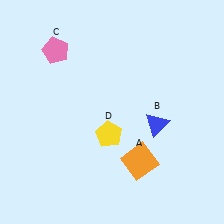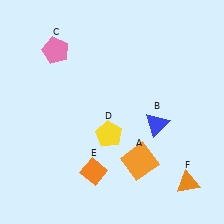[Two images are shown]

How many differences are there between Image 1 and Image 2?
There are 2 differences between the two images.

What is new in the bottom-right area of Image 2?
An orange triangle (F) was added in the bottom-right area of Image 2.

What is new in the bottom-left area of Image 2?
An orange diamond (E) was added in the bottom-left area of Image 2.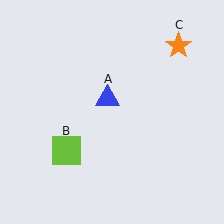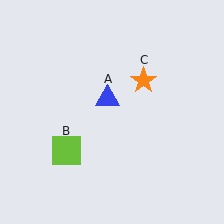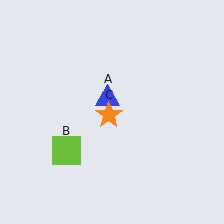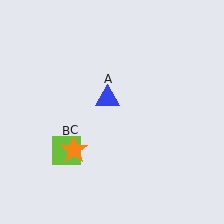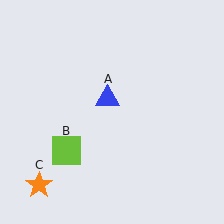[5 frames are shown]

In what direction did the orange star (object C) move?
The orange star (object C) moved down and to the left.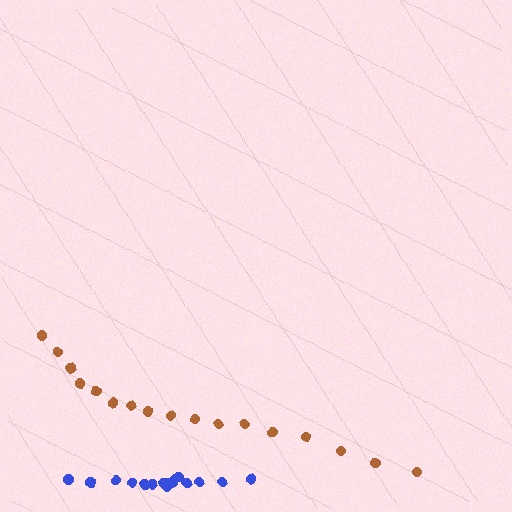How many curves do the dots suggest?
There are 2 distinct paths.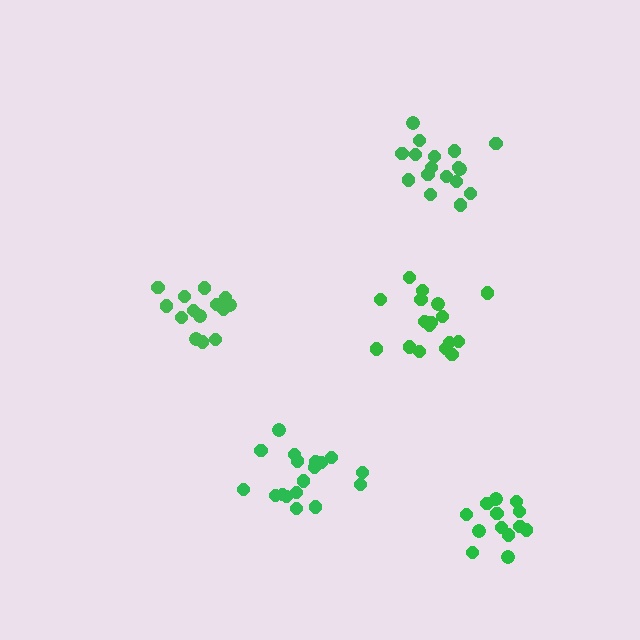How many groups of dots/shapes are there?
There are 5 groups.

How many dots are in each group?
Group 1: 17 dots, Group 2: 14 dots, Group 3: 18 dots, Group 4: 13 dots, Group 5: 17 dots (79 total).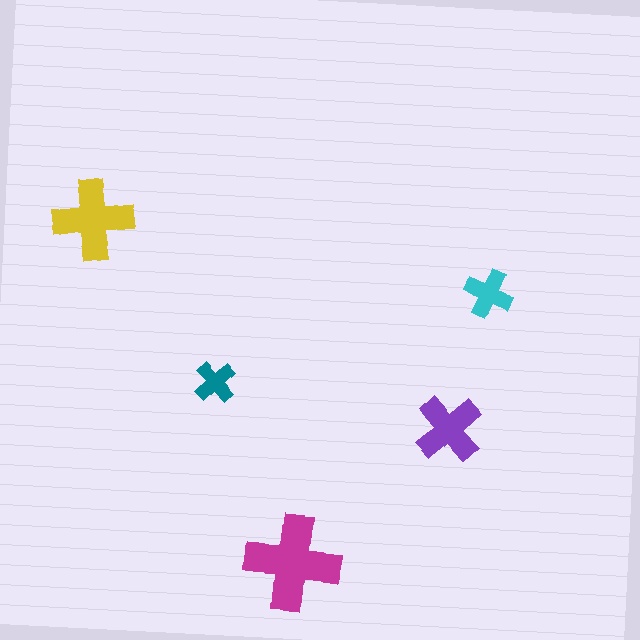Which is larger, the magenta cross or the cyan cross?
The magenta one.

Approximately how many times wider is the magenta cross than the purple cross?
About 1.5 times wider.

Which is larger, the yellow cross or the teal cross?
The yellow one.